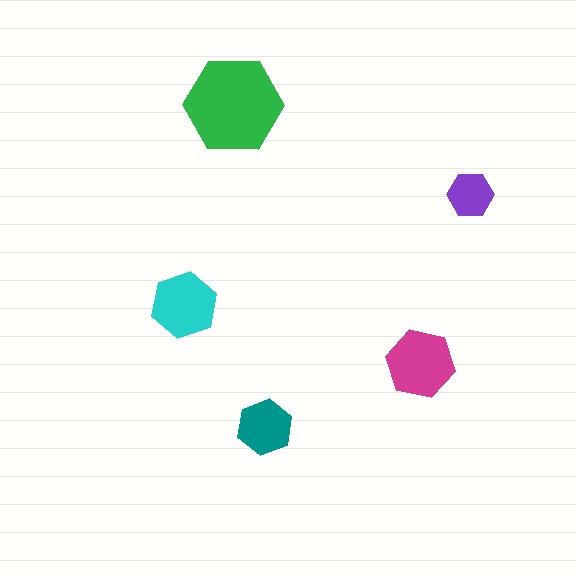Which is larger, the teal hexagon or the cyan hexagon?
The cyan one.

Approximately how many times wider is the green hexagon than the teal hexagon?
About 1.5 times wider.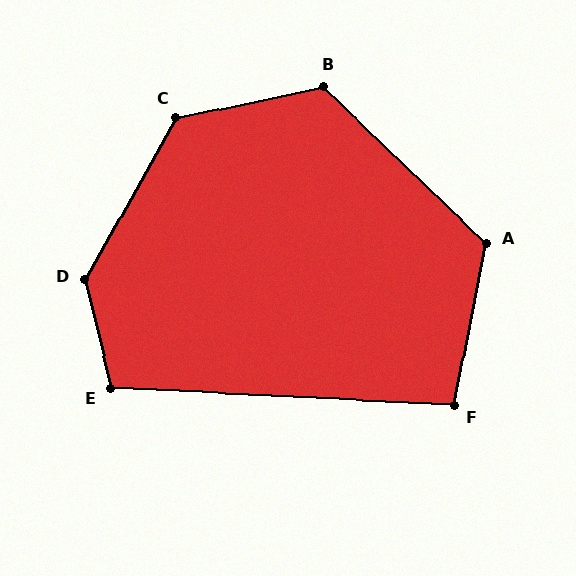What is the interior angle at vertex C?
Approximately 131 degrees (obtuse).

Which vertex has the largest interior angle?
D, at approximately 137 degrees.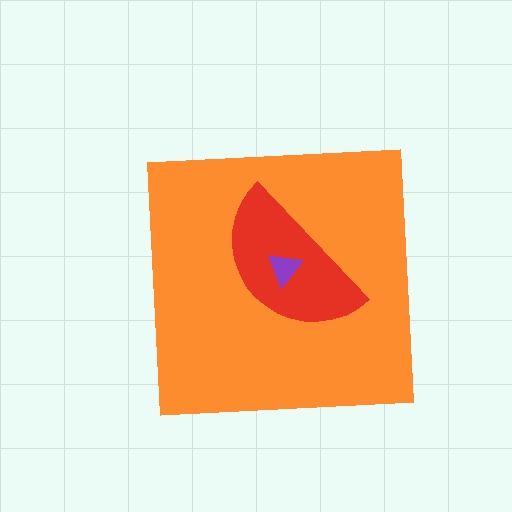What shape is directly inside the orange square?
The red semicircle.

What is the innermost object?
The purple triangle.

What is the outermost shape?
The orange square.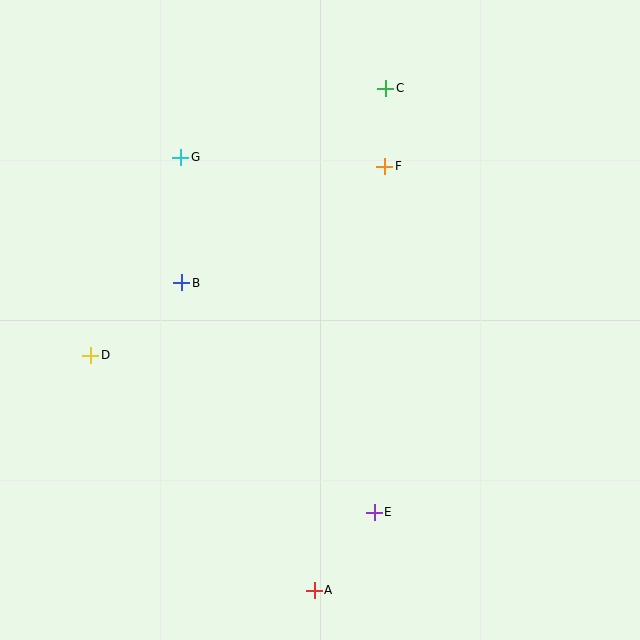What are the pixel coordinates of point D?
Point D is at (91, 355).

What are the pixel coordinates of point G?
Point G is at (181, 157).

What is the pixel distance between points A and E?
The distance between A and E is 99 pixels.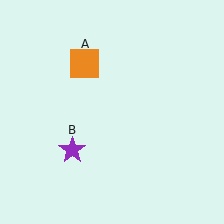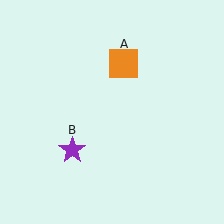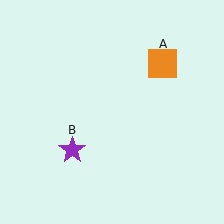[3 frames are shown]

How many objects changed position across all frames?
1 object changed position: orange square (object A).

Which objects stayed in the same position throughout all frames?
Purple star (object B) remained stationary.